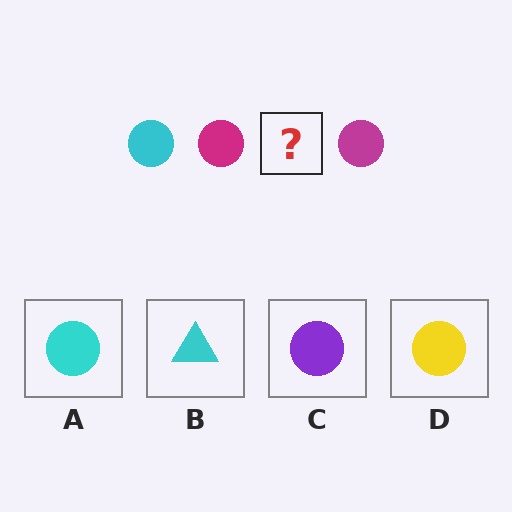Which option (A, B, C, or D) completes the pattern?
A.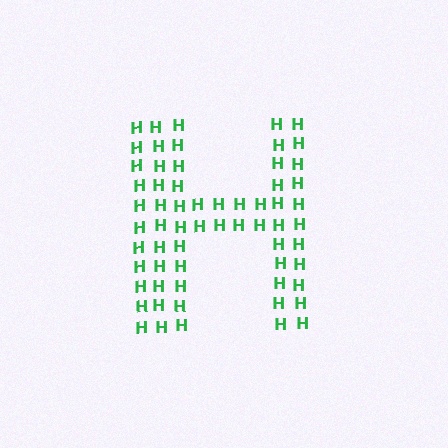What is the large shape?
The large shape is the letter H.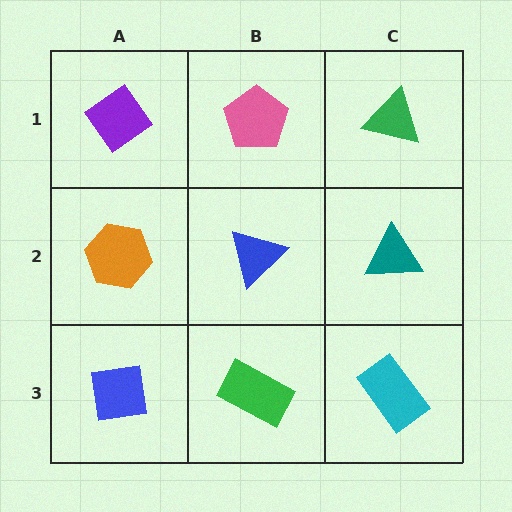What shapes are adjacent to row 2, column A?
A purple diamond (row 1, column A), a blue square (row 3, column A), a blue triangle (row 2, column B).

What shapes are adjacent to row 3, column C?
A teal triangle (row 2, column C), a green rectangle (row 3, column B).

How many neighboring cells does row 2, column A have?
3.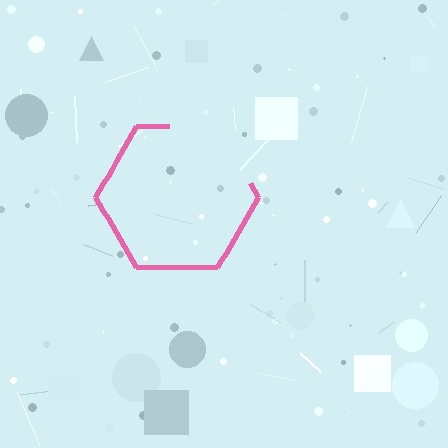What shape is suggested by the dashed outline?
The dashed outline suggests a hexagon.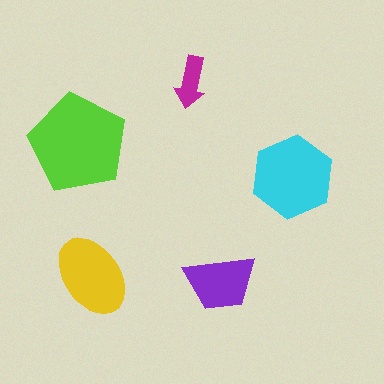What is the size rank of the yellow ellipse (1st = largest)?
3rd.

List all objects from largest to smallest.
The lime pentagon, the cyan hexagon, the yellow ellipse, the purple trapezoid, the magenta arrow.